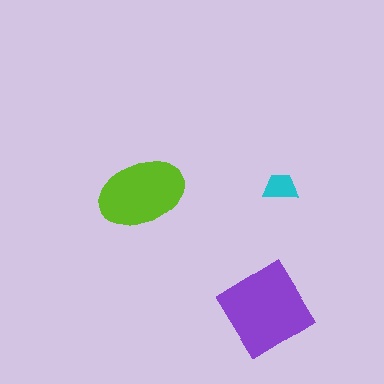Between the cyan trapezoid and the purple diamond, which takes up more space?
The purple diamond.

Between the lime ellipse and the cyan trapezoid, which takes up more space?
The lime ellipse.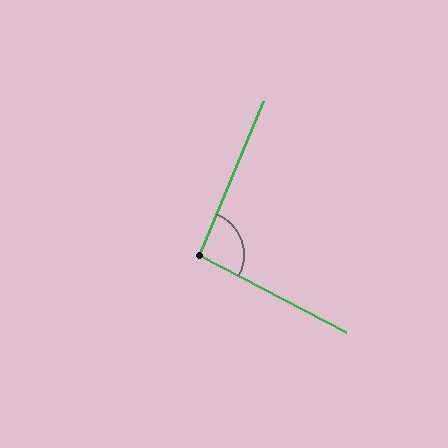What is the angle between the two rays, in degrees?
Approximately 95 degrees.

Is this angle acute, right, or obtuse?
It is obtuse.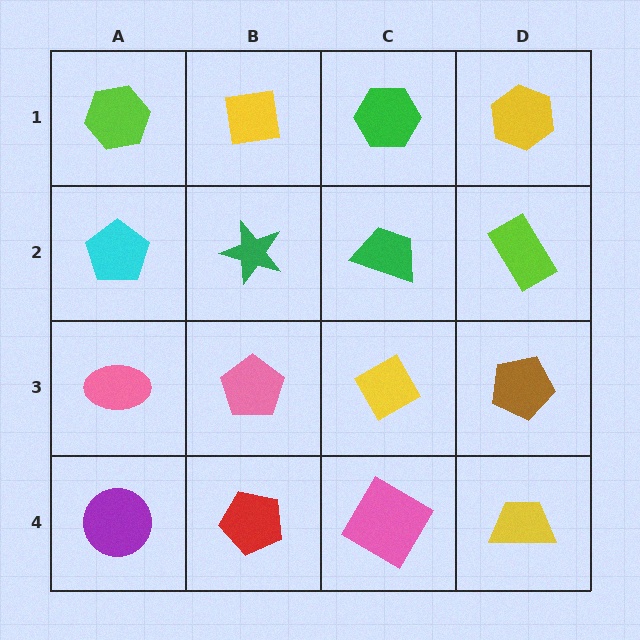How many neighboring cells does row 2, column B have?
4.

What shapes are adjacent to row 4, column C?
A yellow diamond (row 3, column C), a red pentagon (row 4, column B), a yellow trapezoid (row 4, column D).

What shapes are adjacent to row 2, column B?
A yellow square (row 1, column B), a pink pentagon (row 3, column B), a cyan pentagon (row 2, column A), a green trapezoid (row 2, column C).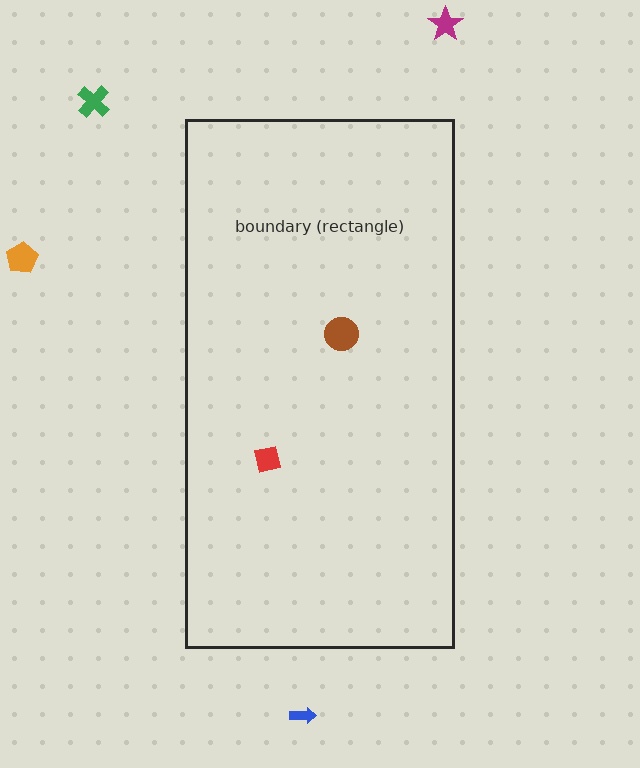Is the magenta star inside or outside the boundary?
Outside.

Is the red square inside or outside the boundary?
Inside.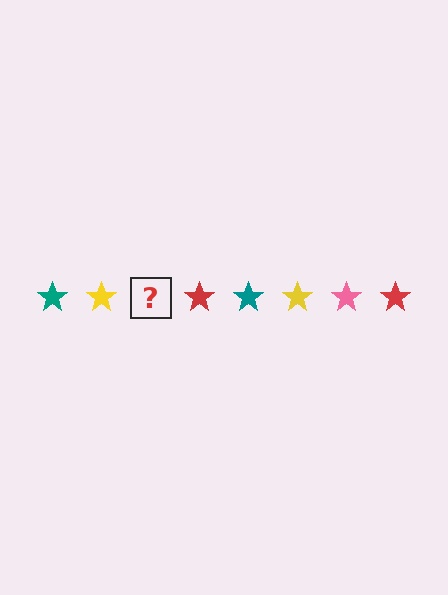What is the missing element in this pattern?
The missing element is a pink star.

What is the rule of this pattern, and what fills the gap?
The rule is that the pattern cycles through teal, yellow, pink, red stars. The gap should be filled with a pink star.